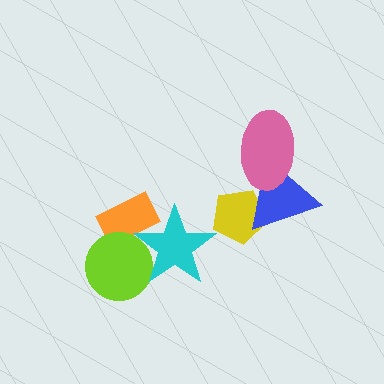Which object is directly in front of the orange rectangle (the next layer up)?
The lime circle is directly in front of the orange rectangle.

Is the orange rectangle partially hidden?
Yes, it is partially covered by another shape.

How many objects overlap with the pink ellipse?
1 object overlaps with the pink ellipse.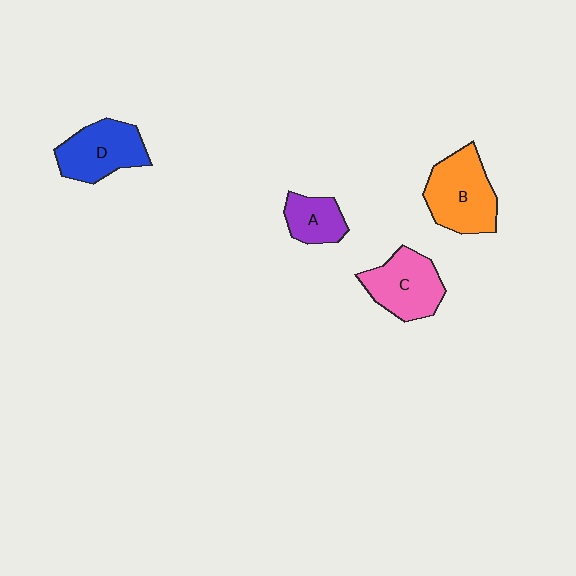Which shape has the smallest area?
Shape A (purple).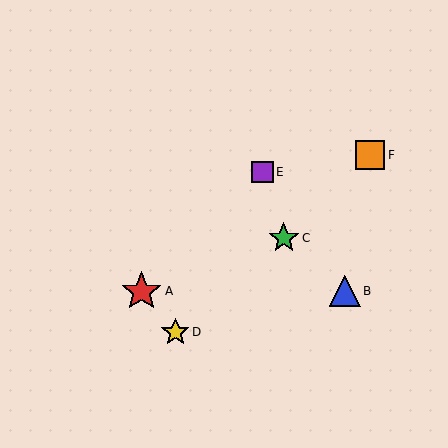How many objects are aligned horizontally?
2 objects (A, B) are aligned horizontally.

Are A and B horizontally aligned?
Yes, both are at y≈291.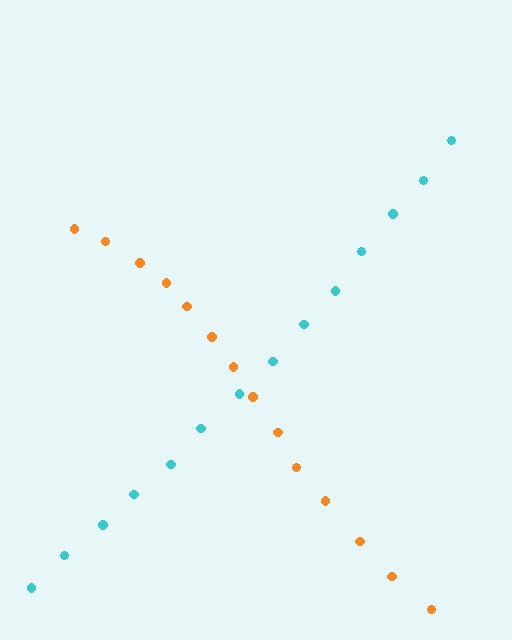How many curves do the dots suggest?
There are 2 distinct paths.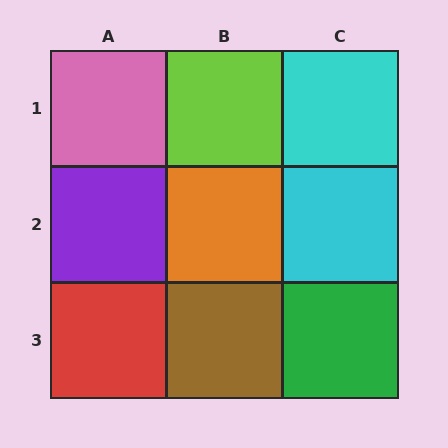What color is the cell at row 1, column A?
Pink.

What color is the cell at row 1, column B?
Lime.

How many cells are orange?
1 cell is orange.